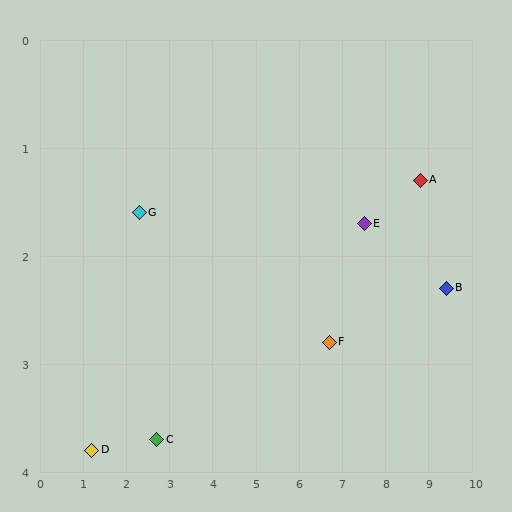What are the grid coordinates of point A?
Point A is at approximately (8.8, 1.3).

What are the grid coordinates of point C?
Point C is at approximately (2.7, 3.7).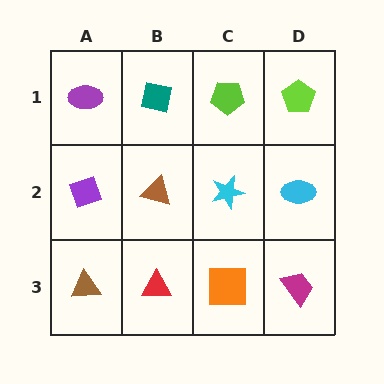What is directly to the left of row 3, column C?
A red triangle.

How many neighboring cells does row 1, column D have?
2.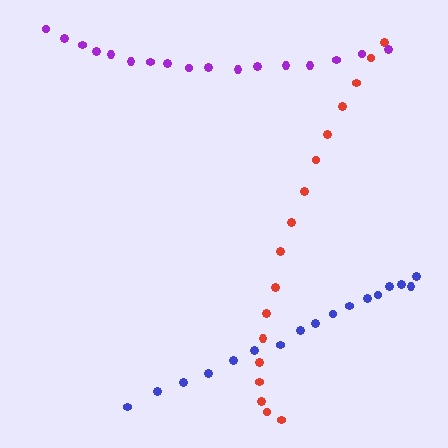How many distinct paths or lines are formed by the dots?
There are 3 distinct paths.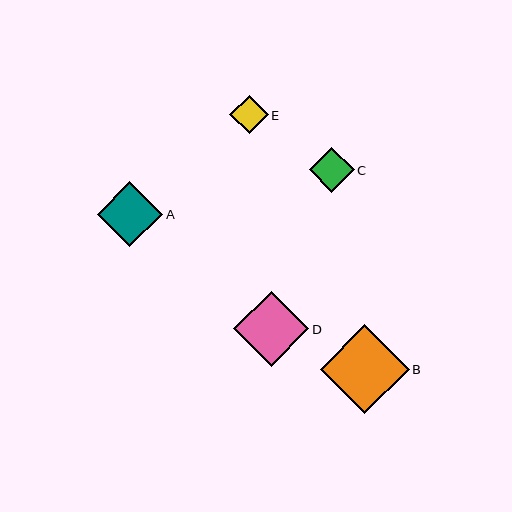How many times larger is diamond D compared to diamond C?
Diamond D is approximately 1.7 times the size of diamond C.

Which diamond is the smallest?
Diamond E is the smallest with a size of approximately 38 pixels.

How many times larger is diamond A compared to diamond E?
Diamond A is approximately 1.7 times the size of diamond E.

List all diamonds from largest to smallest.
From largest to smallest: B, D, A, C, E.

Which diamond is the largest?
Diamond B is the largest with a size of approximately 89 pixels.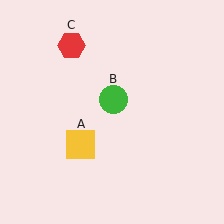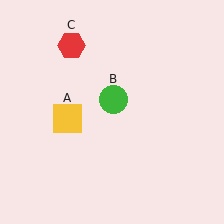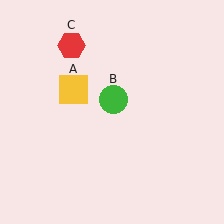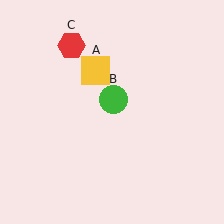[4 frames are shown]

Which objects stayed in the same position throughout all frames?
Green circle (object B) and red hexagon (object C) remained stationary.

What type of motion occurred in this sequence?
The yellow square (object A) rotated clockwise around the center of the scene.